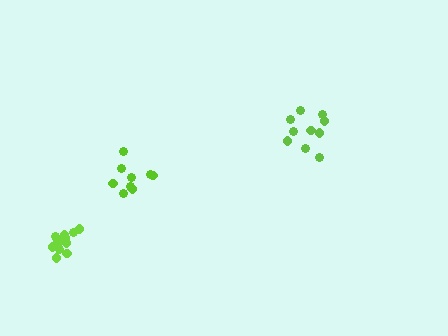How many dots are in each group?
Group 1: 10 dots, Group 2: 9 dots, Group 3: 13 dots (32 total).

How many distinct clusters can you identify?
There are 3 distinct clusters.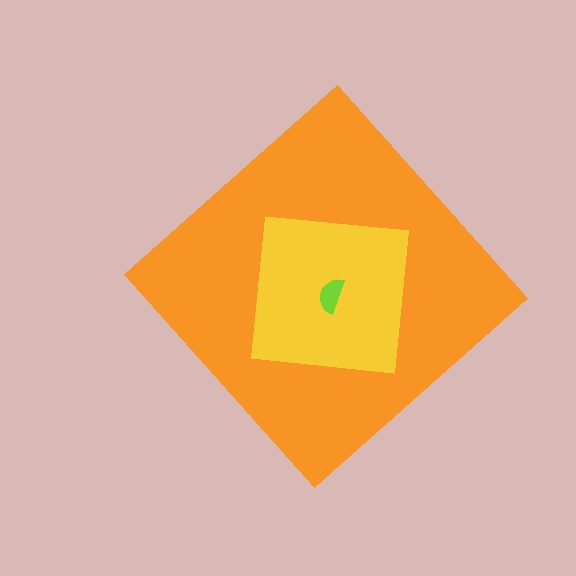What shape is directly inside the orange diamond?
The yellow square.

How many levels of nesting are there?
3.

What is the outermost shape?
The orange diamond.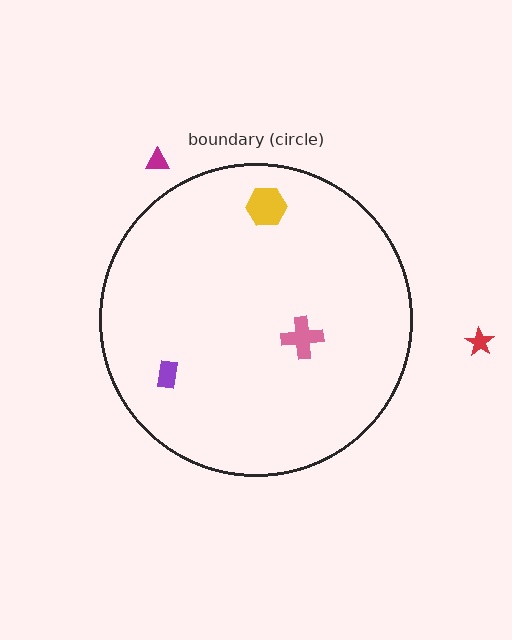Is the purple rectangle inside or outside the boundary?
Inside.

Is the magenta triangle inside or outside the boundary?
Outside.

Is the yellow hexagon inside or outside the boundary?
Inside.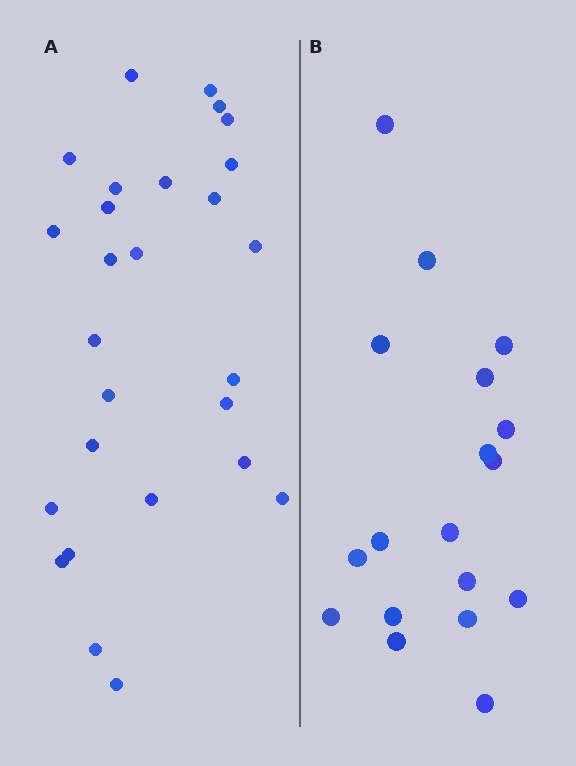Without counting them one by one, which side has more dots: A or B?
Region A (the left region) has more dots.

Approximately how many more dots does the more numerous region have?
Region A has roughly 8 or so more dots than region B.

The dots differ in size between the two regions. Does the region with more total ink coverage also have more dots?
No. Region B has more total ink coverage because its dots are larger, but region A actually contains more individual dots. Total area can be misleading — the number of items is what matters here.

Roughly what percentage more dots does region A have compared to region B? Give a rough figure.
About 50% more.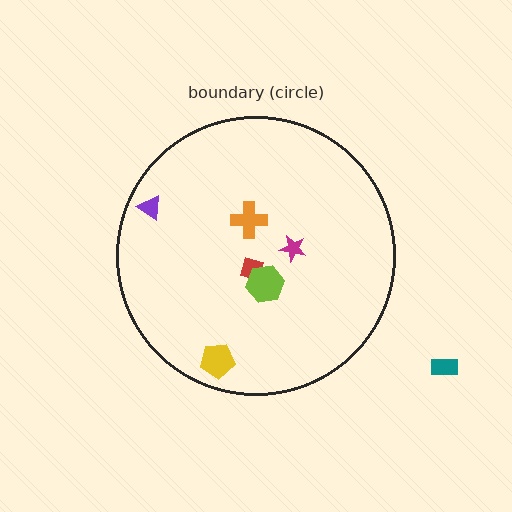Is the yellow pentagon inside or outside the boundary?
Inside.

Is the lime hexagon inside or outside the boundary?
Inside.